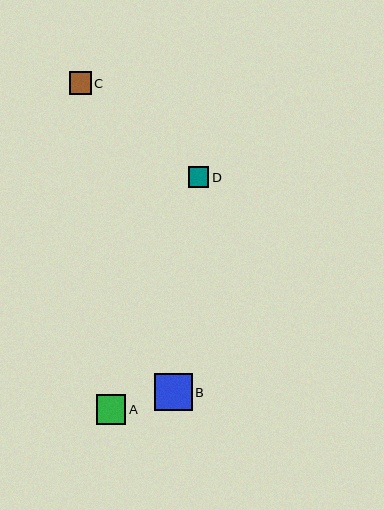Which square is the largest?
Square B is the largest with a size of approximately 37 pixels.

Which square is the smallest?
Square D is the smallest with a size of approximately 21 pixels.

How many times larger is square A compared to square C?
Square A is approximately 1.3 times the size of square C.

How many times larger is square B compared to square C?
Square B is approximately 1.7 times the size of square C.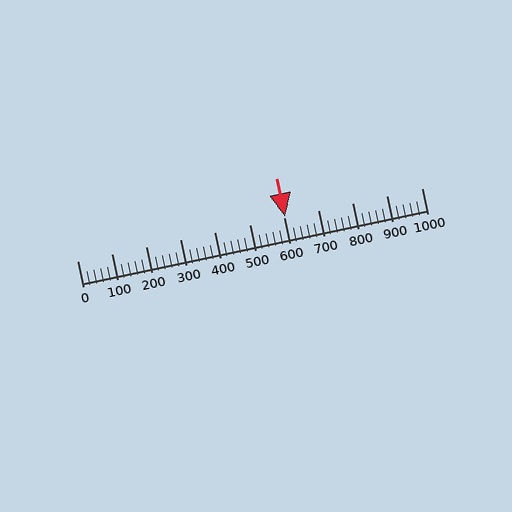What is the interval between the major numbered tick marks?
The major tick marks are spaced 100 units apart.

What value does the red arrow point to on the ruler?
The red arrow points to approximately 605.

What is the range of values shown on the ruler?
The ruler shows values from 0 to 1000.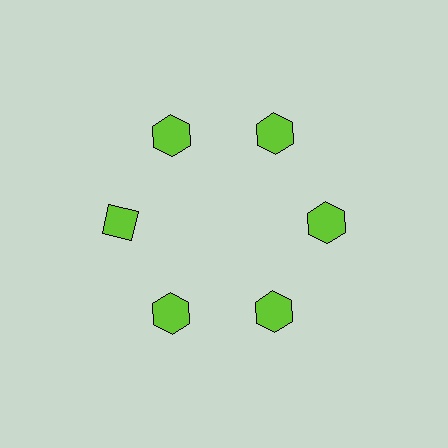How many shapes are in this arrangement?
There are 6 shapes arranged in a ring pattern.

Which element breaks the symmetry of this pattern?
The lime diamond at roughly the 9 o'clock position breaks the symmetry. All other shapes are lime hexagons.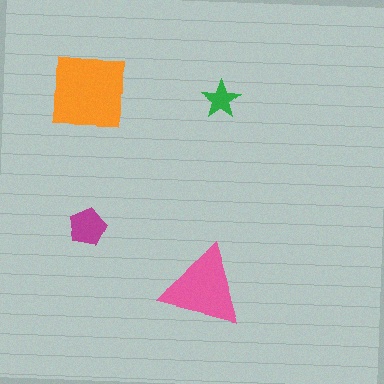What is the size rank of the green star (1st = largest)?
4th.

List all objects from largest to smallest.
The orange square, the pink triangle, the magenta pentagon, the green star.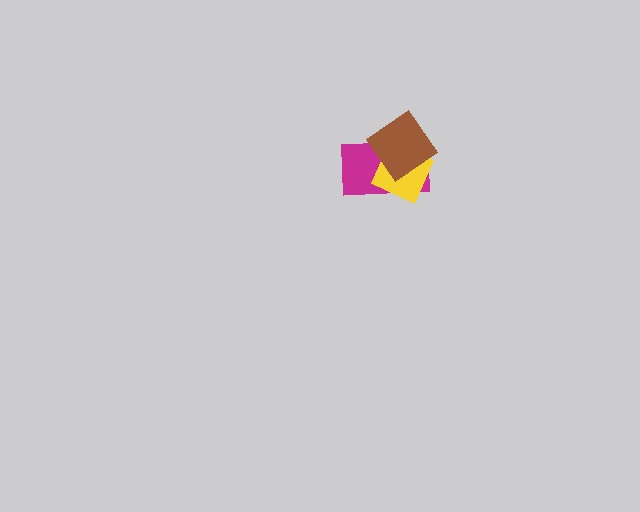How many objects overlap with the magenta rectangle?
2 objects overlap with the magenta rectangle.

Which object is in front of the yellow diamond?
The brown diamond is in front of the yellow diamond.